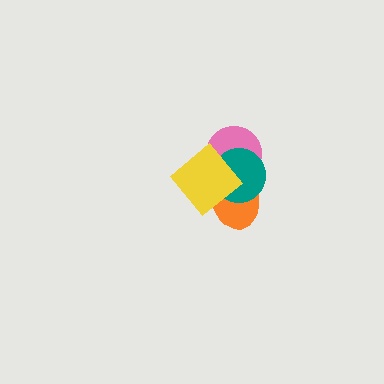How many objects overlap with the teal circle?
3 objects overlap with the teal circle.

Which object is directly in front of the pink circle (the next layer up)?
The orange ellipse is directly in front of the pink circle.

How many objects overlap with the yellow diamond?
3 objects overlap with the yellow diamond.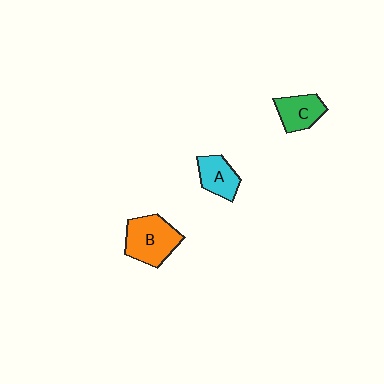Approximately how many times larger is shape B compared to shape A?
Approximately 1.6 times.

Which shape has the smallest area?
Shape A (cyan).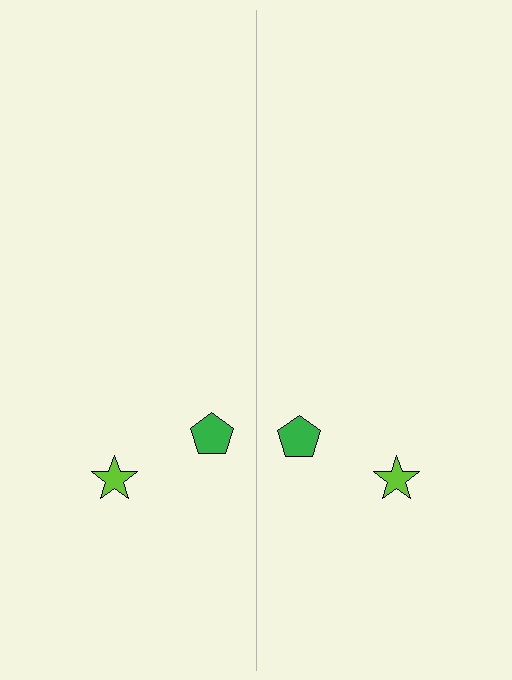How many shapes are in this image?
There are 4 shapes in this image.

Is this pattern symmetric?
Yes, this pattern has bilateral (reflection) symmetry.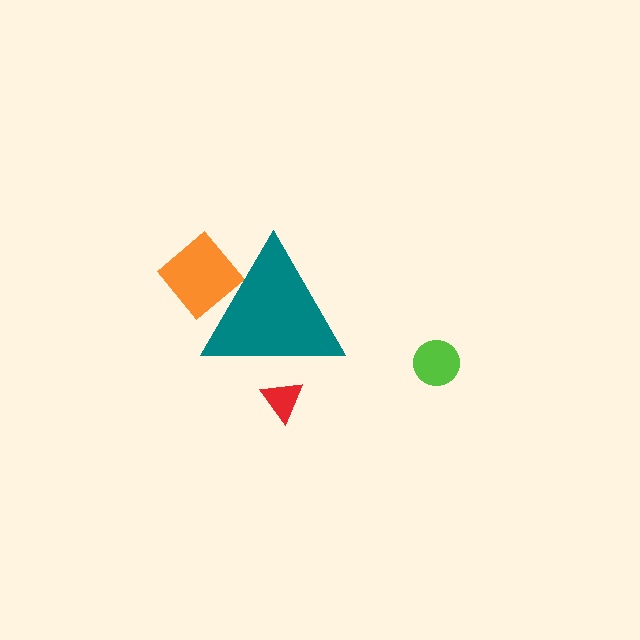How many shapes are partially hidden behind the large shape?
2 shapes are partially hidden.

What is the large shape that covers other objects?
A teal triangle.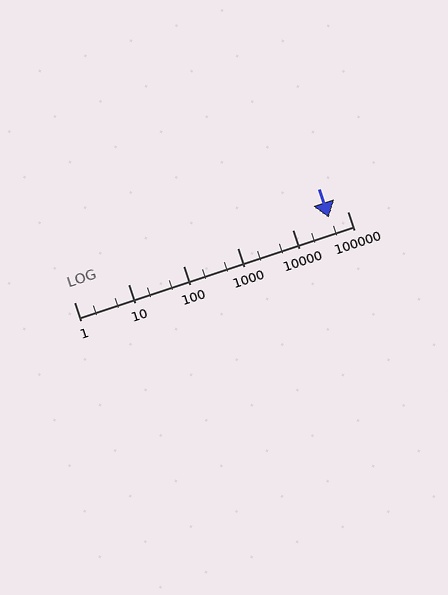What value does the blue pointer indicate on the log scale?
The pointer indicates approximately 46000.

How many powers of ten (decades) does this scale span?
The scale spans 5 decades, from 1 to 100000.